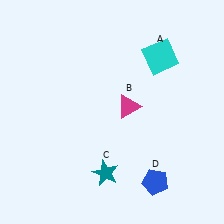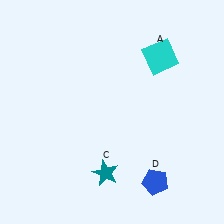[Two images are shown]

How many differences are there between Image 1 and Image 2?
There is 1 difference between the two images.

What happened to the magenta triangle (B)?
The magenta triangle (B) was removed in Image 2. It was in the top-right area of Image 1.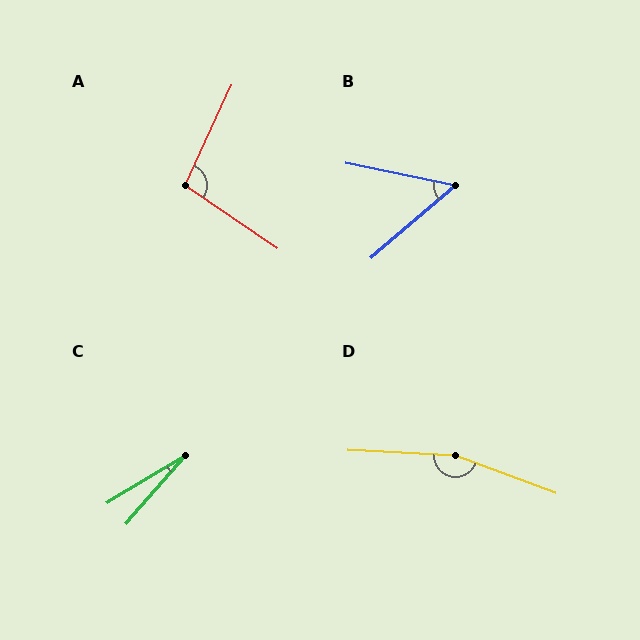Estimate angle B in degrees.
Approximately 53 degrees.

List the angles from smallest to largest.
C (18°), B (53°), A (99°), D (162°).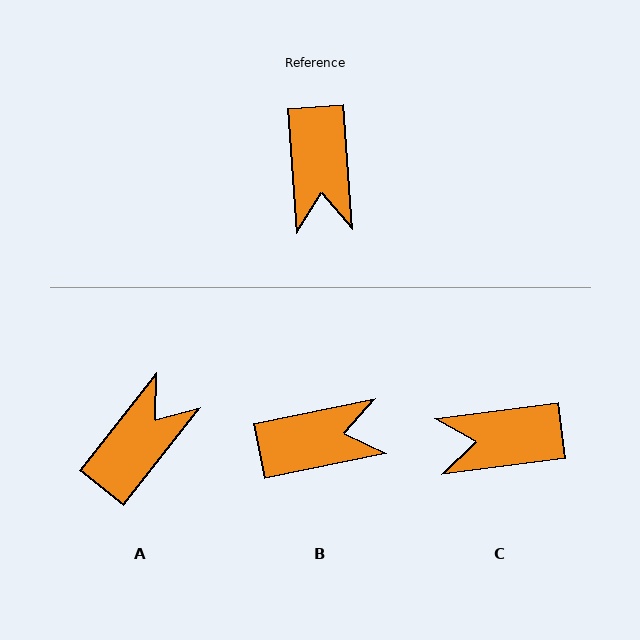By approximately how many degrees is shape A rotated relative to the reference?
Approximately 138 degrees counter-clockwise.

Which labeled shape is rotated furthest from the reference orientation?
A, about 138 degrees away.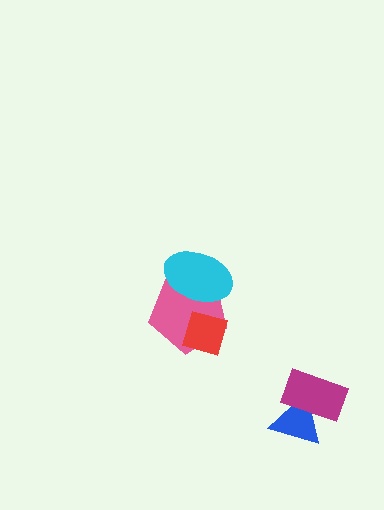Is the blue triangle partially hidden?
Yes, it is partially covered by another shape.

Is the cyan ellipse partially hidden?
No, no other shape covers it.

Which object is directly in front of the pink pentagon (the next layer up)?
The cyan ellipse is directly in front of the pink pentagon.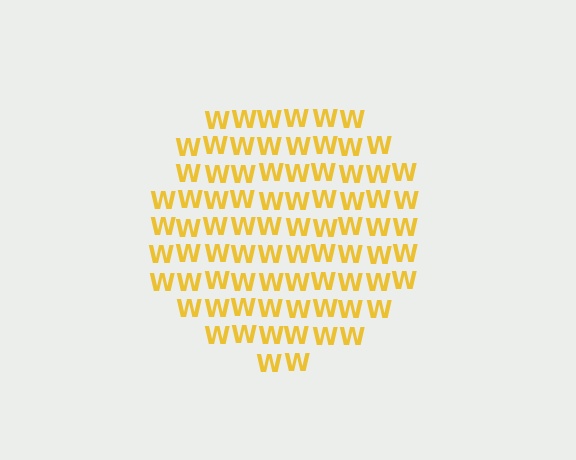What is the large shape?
The large shape is a circle.